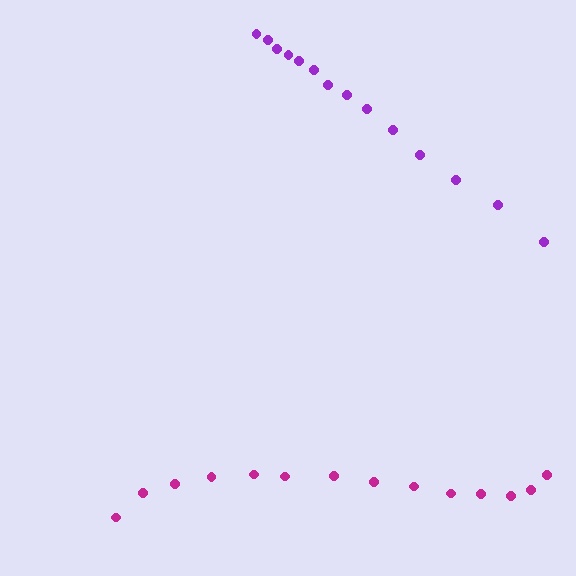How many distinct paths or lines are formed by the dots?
There are 2 distinct paths.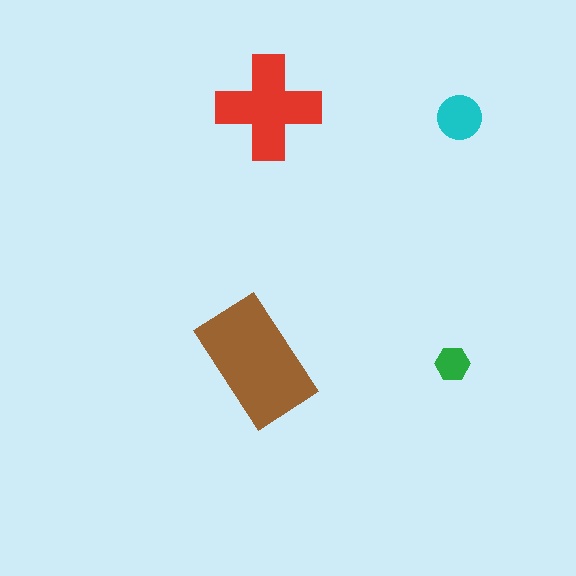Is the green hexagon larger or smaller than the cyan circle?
Smaller.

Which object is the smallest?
The green hexagon.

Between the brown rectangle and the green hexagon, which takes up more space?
The brown rectangle.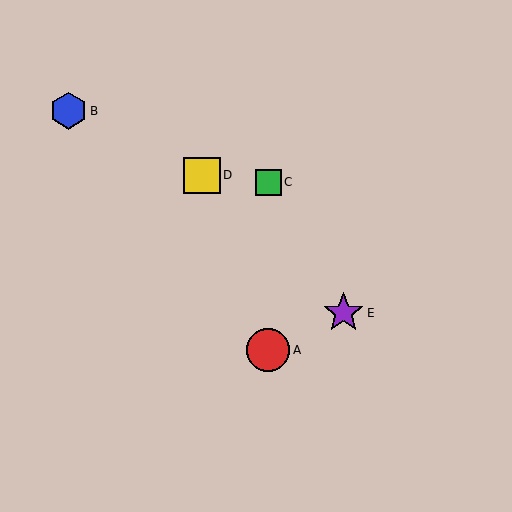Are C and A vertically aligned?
Yes, both are at x≈268.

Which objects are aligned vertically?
Objects A, C are aligned vertically.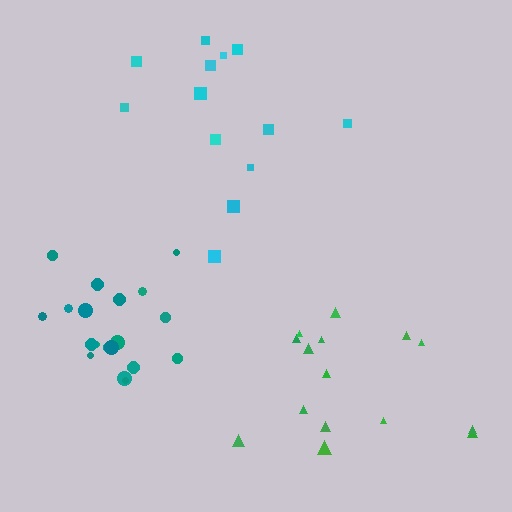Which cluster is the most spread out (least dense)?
Cyan.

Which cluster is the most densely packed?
Teal.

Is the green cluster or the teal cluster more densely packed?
Teal.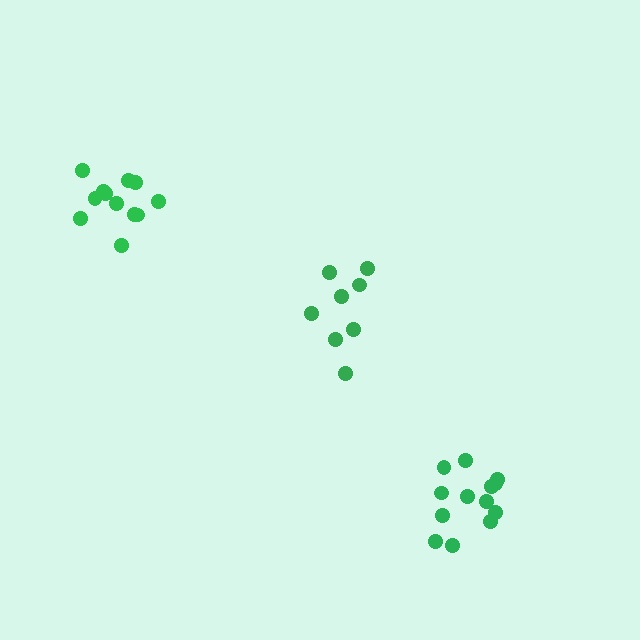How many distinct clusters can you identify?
There are 3 distinct clusters.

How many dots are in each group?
Group 1: 12 dots, Group 2: 13 dots, Group 3: 8 dots (33 total).